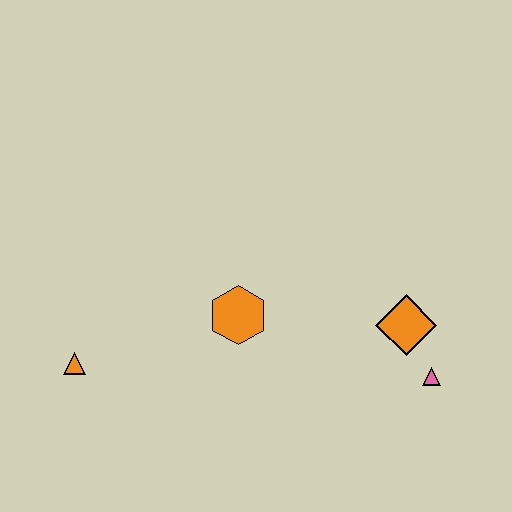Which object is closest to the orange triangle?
The orange hexagon is closest to the orange triangle.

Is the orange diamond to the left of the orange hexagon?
No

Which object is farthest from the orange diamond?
The orange triangle is farthest from the orange diamond.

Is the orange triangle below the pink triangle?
No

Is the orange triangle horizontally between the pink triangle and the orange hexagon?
No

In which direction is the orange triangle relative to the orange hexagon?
The orange triangle is to the left of the orange hexagon.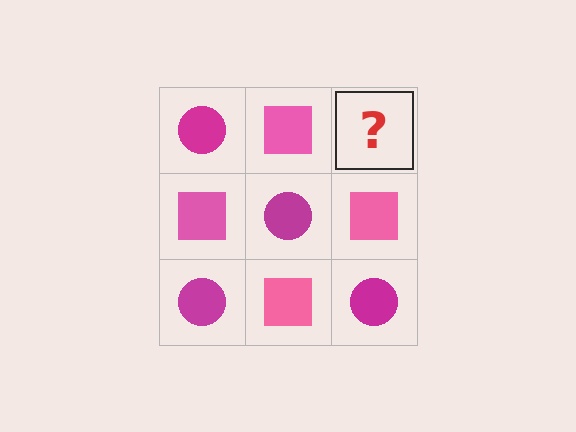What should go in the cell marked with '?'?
The missing cell should contain a magenta circle.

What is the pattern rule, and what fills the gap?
The rule is that it alternates magenta circle and pink square in a checkerboard pattern. The gap should be filled with a magenta circle.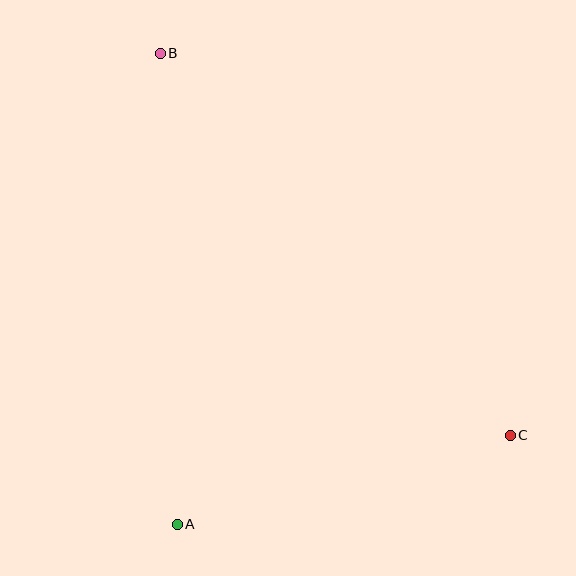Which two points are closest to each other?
Points A and C are closest to each other.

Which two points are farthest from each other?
Points B and C are farthest from each other.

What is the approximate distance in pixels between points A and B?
The distance between A and B is approximately 471 pixels.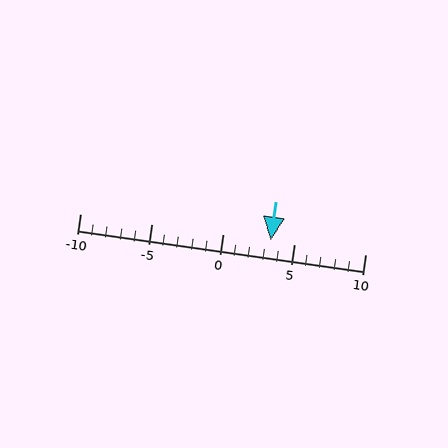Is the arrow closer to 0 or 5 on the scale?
The arrow is closer to 5.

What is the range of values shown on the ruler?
The ruler shows values from -10 to 10.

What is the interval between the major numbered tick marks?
The major tick marks are spaced 5 units apart.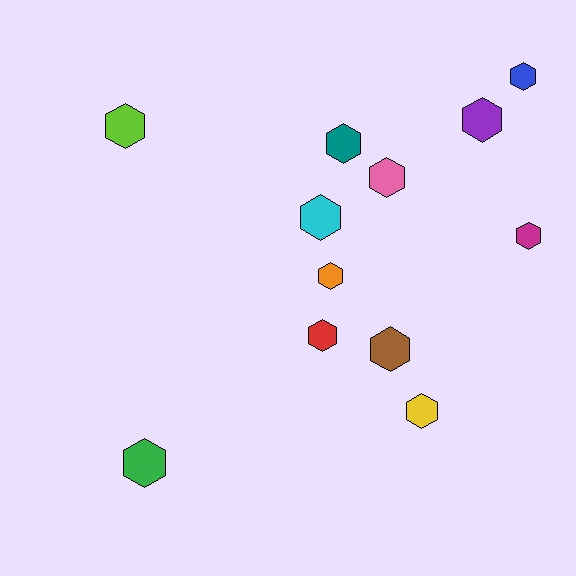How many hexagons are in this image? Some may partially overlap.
There are 12 hexagons.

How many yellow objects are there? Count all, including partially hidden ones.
There is 1 yellow object.